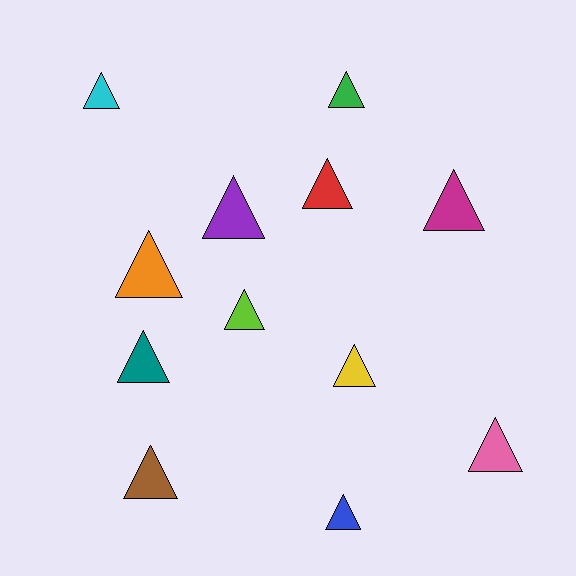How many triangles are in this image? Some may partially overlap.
There are 12 triangles.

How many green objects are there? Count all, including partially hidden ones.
There is 1 green object.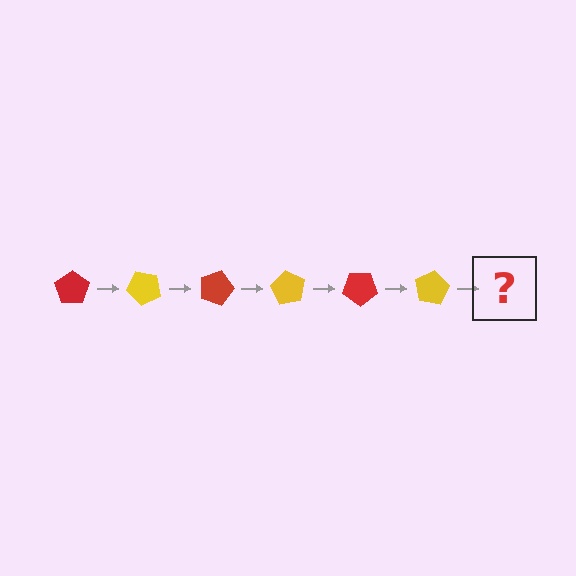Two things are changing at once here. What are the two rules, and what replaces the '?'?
The two rules are that it rotates 45 degrees each step and the color cycles through red and yellow. The '?' should be a red pentagon, rotated 270 degrees from the start.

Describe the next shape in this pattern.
It should be a red pentagon, rotated 270 degrees from the start.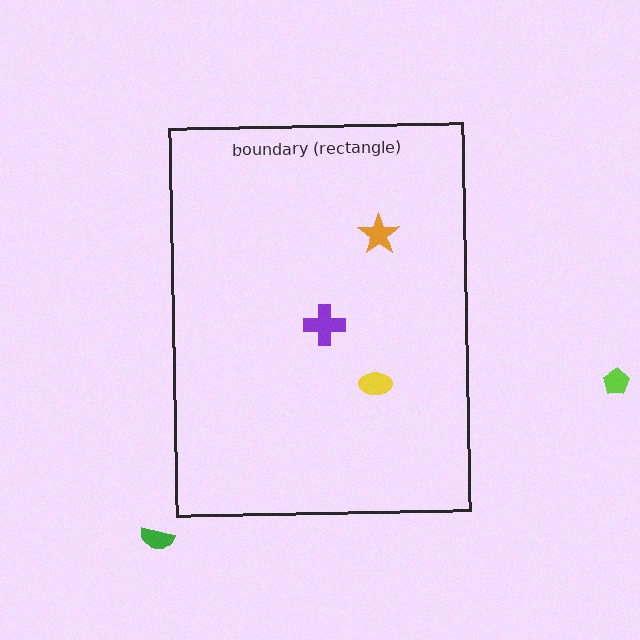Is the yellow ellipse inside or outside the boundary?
Inside.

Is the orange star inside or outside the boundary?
Inside.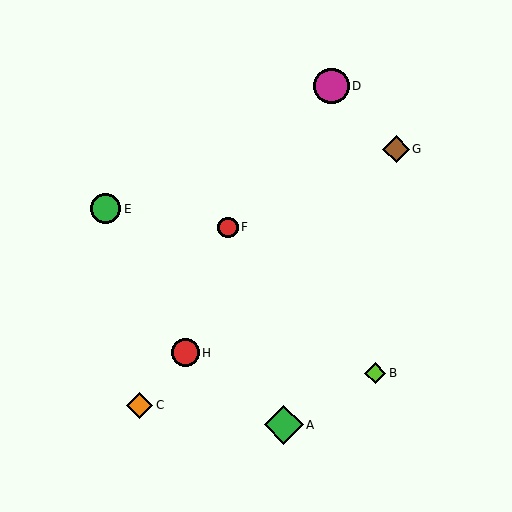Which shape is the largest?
The green diamond (labeled A) is the largest.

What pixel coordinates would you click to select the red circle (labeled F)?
Click at (228, 227) to select the red circle F.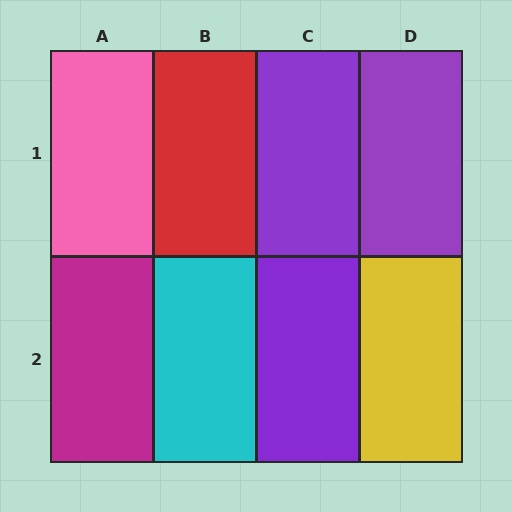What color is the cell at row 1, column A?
Pink.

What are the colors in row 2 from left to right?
Magenta, cyan, purple, yellow.